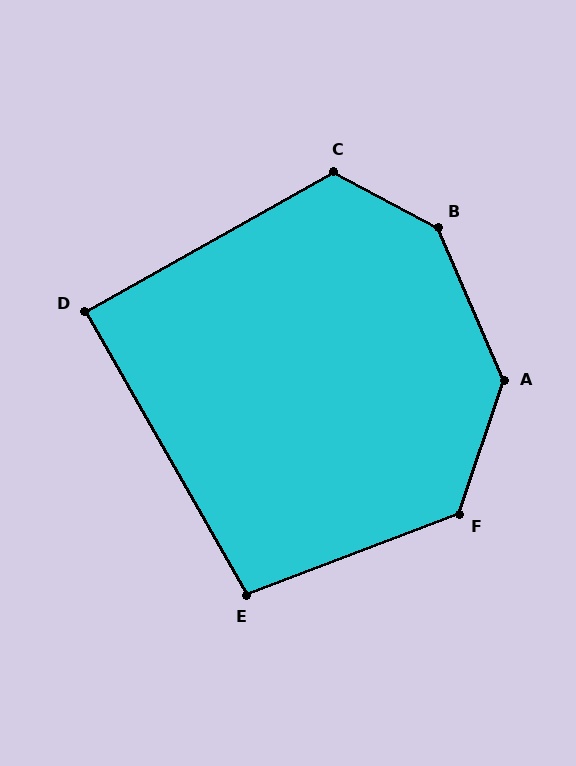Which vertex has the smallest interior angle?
D, at approximately 89 degrees.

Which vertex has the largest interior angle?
B, at approximately 141 degrees.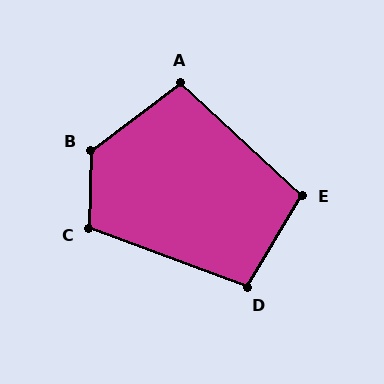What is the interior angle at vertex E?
Approximately 102 degrees (obtuse).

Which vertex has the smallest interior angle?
A, at approximately 100 degrees.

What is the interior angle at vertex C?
Approximately 109 degrees (obtuse).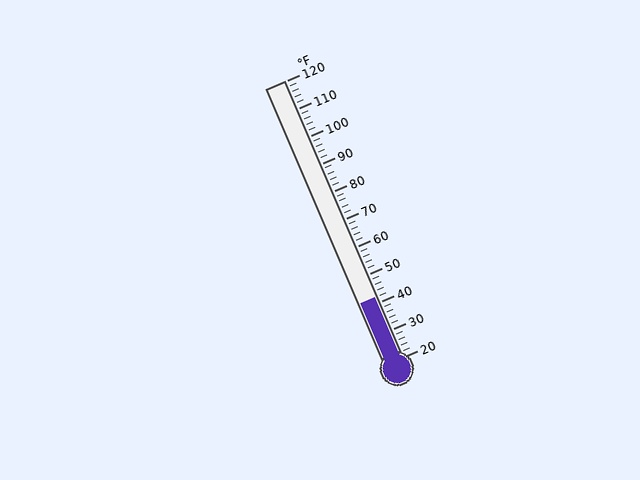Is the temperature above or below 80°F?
The temperature is below 80°F.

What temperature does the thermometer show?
The thermometer shows approximately 42°F.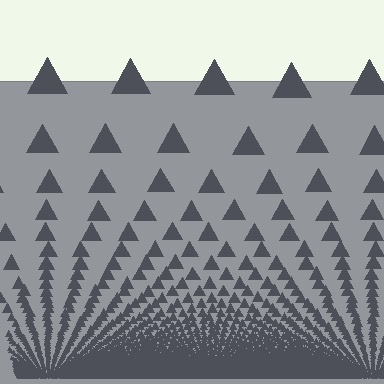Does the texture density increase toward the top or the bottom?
Density increases toward the bottom.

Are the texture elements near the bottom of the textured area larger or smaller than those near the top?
Smaller. The gradient is inverted — elements near the bottom are smaller and denser.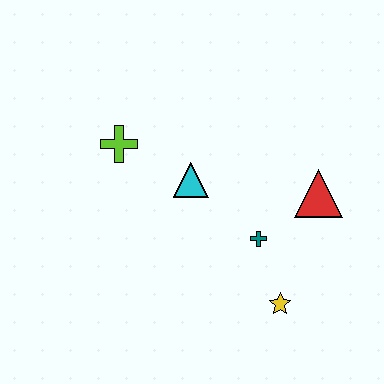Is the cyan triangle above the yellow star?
Yes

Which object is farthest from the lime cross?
The yellow star is farthest from the lime cross.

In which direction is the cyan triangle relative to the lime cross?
The cyan triangle is to the right of the lime cross.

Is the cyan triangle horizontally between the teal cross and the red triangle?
No